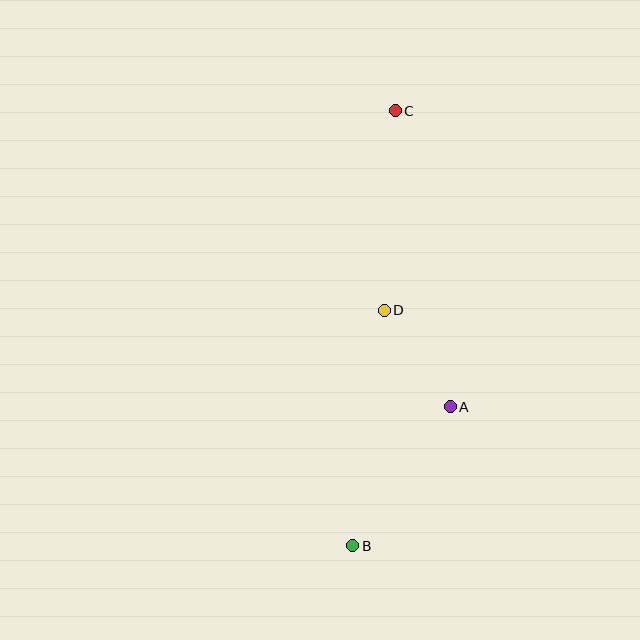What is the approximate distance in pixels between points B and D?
The distance between B and D is approximately 237 pixels.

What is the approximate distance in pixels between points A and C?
The distance between A and C is approximately 301 pixels.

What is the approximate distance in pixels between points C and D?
The distance between C and D is approximately 200 pixels.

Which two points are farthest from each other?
Points B and C are farthest from each other.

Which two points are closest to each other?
Points A and D are closest to each other.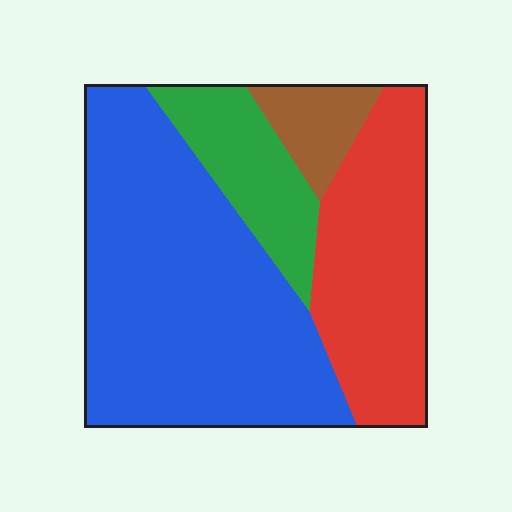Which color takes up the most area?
Blue, at roughly 50%.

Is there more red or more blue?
Blue.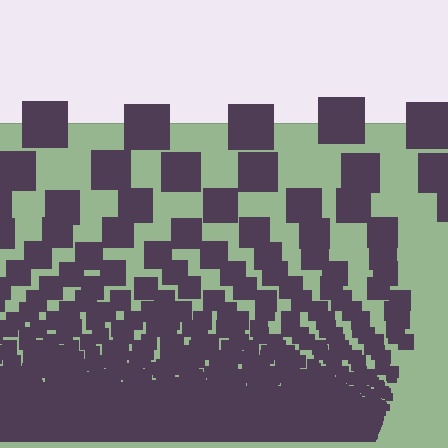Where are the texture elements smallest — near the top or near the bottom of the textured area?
Near the bottom.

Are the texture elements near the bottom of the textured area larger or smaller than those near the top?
Smaller. The gradient is inverted — elements near the bottom are smaller and denser.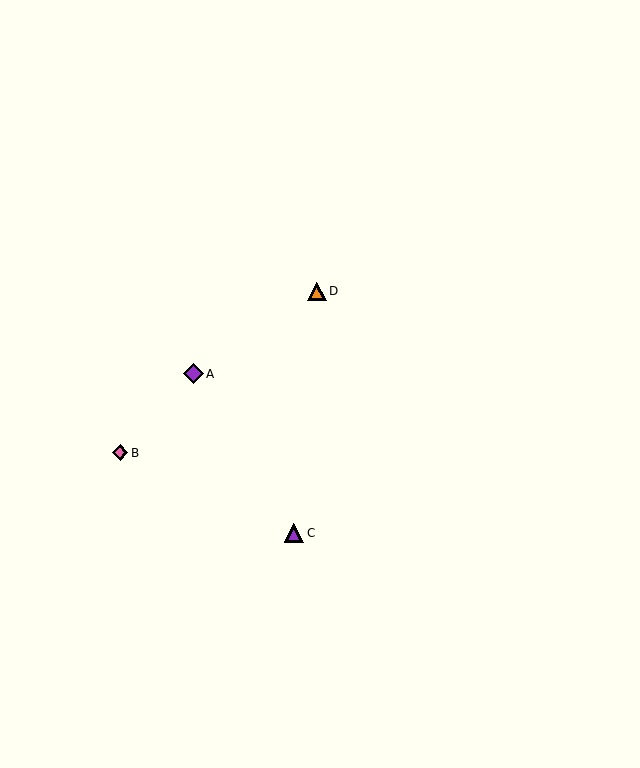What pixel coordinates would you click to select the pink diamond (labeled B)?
Click at (120, 453) to select the pink diamond B.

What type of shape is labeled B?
Shape B is a pink diamond.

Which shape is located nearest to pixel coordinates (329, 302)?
The orange triangle (labeled D) at (317, 291) is nearest to that location.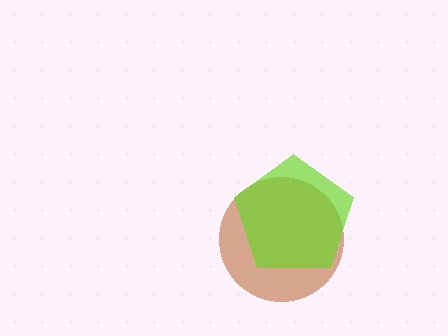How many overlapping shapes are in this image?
There are 2 overlapping shapes in the image.